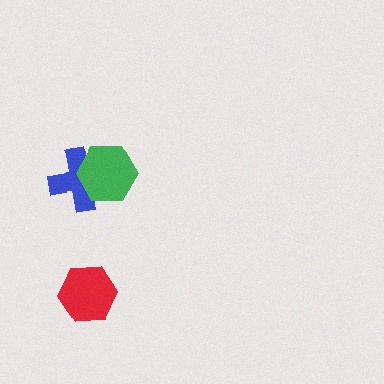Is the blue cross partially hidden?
Yes, it is partially covered by another shape.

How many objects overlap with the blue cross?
1 object overlaps with the blue cross.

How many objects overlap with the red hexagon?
0 objects overlap with the red hexagon.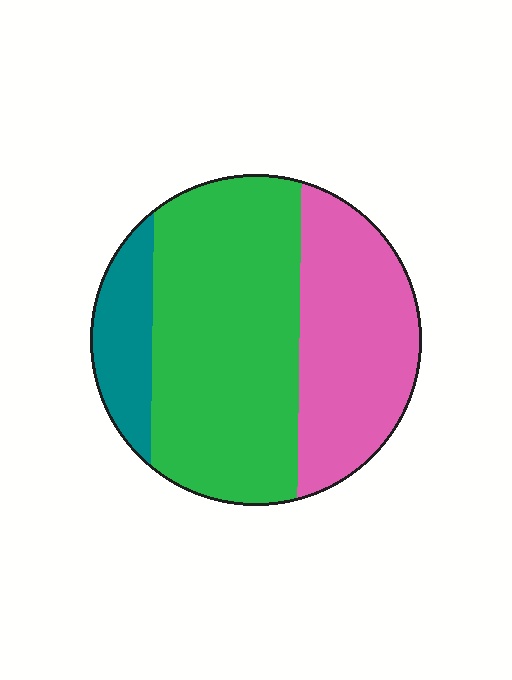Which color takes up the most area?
Green, at roughly 55%.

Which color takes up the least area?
Teal, at roughly 15%.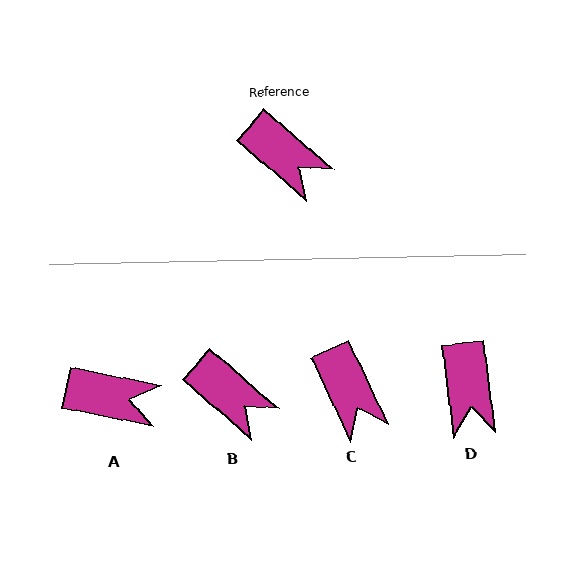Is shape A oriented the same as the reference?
No, it is off by about 30 degrees.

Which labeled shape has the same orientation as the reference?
B.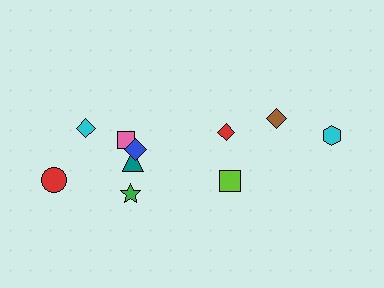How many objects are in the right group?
There are 4 objects.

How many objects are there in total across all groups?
There are 10 objects.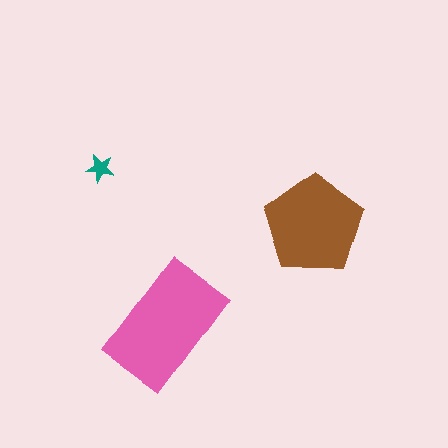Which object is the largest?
The pink rectangle.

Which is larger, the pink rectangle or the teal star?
The pink rectangle.